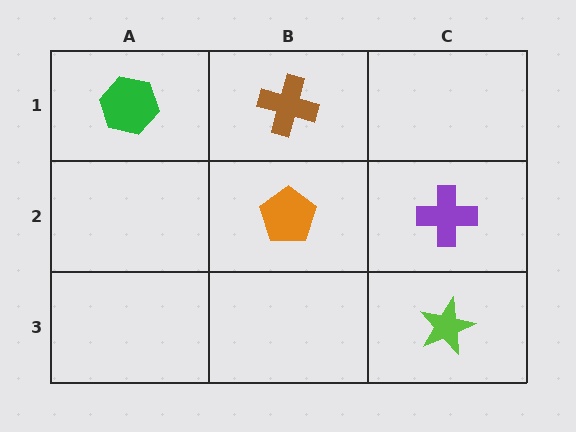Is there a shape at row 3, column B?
No, that cell is empty.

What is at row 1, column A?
A green hexagon.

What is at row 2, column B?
An orange pentagon.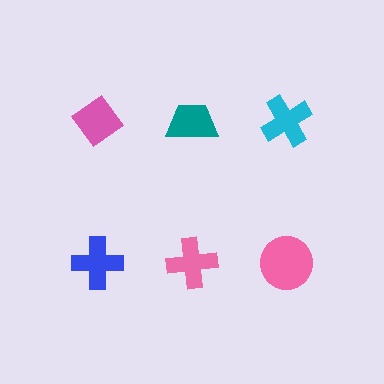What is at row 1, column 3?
A cyan cross.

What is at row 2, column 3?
A pink circle.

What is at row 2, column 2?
A pink cross.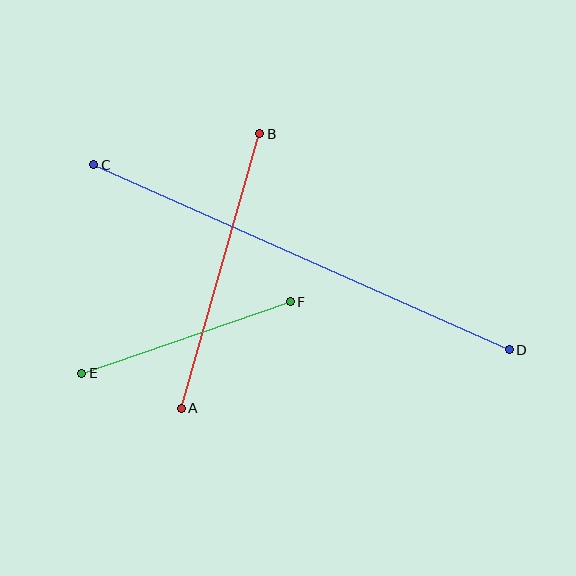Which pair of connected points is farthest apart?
Points C and D are farthest apart.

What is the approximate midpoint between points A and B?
The midpoint is at approximately (221, 271) pixels.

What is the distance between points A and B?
The distance is approximately 285 pixels.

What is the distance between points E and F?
The distance is approximately 220 pixels.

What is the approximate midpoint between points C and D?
The midpoint is at approximately (301, 257) pixels.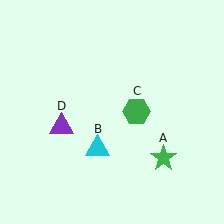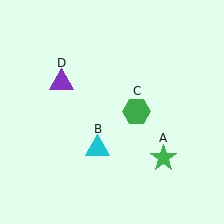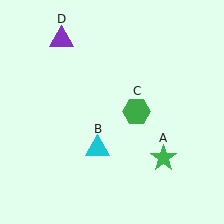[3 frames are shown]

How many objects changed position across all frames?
1 object changed position: purple triangle (object D).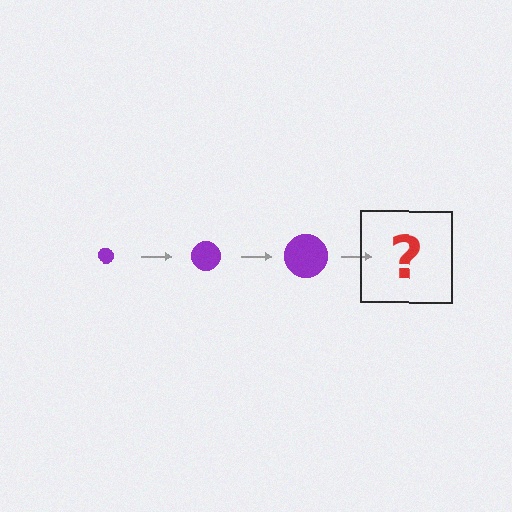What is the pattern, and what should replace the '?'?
The pattern is that the circle gets progressively larger each step. The '?' should be a purple circle, larger than the previous one.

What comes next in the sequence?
The next element should be a purple circle, larger than the previous one.